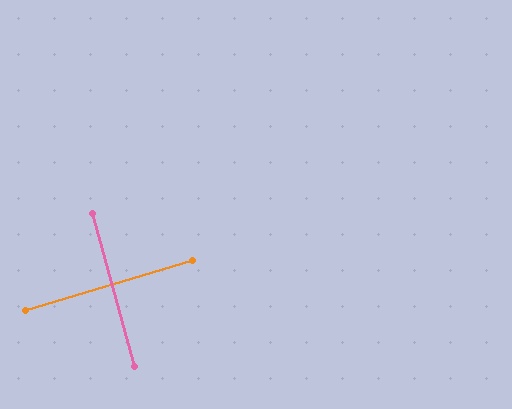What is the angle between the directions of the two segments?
Approximately 89 degrees.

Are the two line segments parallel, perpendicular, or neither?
Perpendicular — they meet at approximately 89°.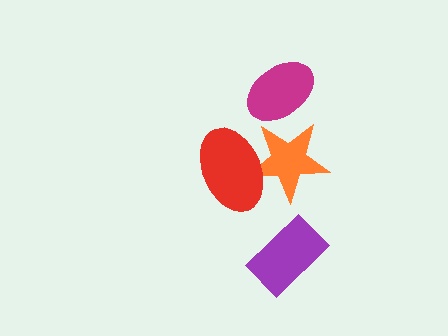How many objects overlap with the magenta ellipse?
1 object overlaps with the magenta ellipse.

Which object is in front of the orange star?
The red ellipse is in front of the orange star.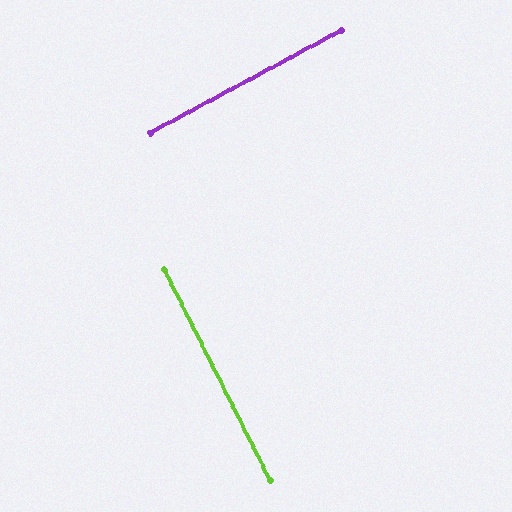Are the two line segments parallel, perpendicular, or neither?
Perpendicular — they meet at approximately 89°.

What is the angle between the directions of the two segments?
Approximately 89 degrees.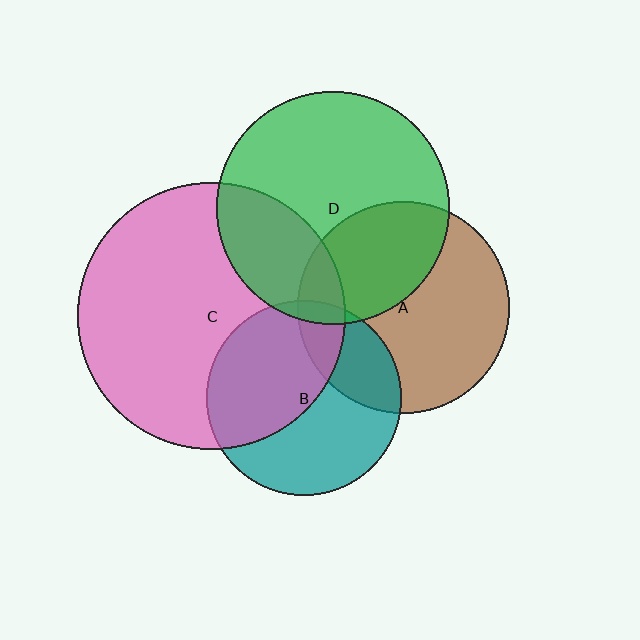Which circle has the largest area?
Circle C (pink).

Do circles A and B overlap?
Yes.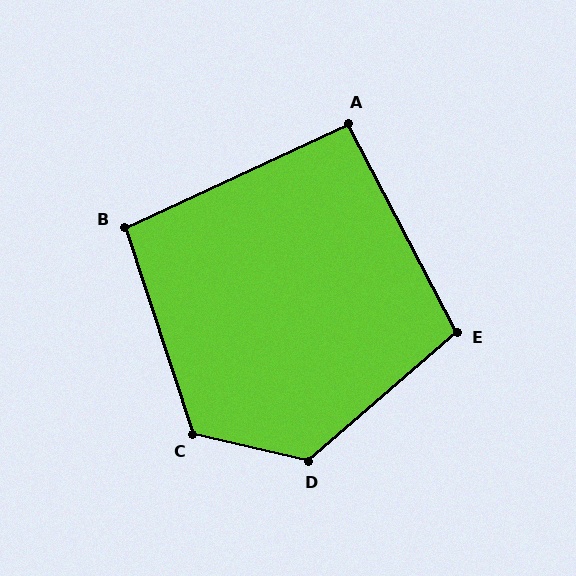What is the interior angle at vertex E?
Approximately 103 degrees (obtuse).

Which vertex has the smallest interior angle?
A, at approximately 93 degrees.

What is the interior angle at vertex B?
Approximately 97 degrees (obtuse).